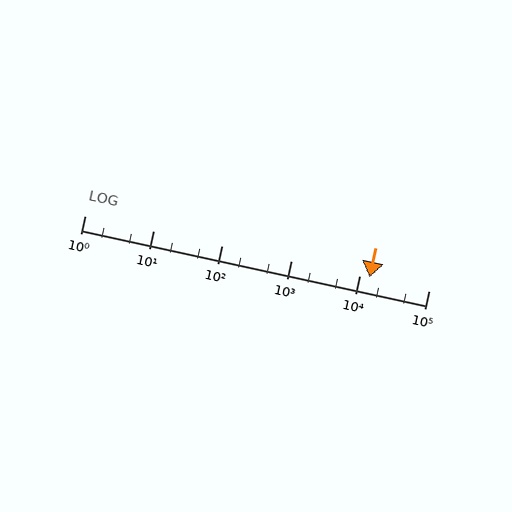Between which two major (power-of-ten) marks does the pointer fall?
The pointer is between 10000 and 100000.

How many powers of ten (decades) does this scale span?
The scale spans 5 decades, from 1 to 100000.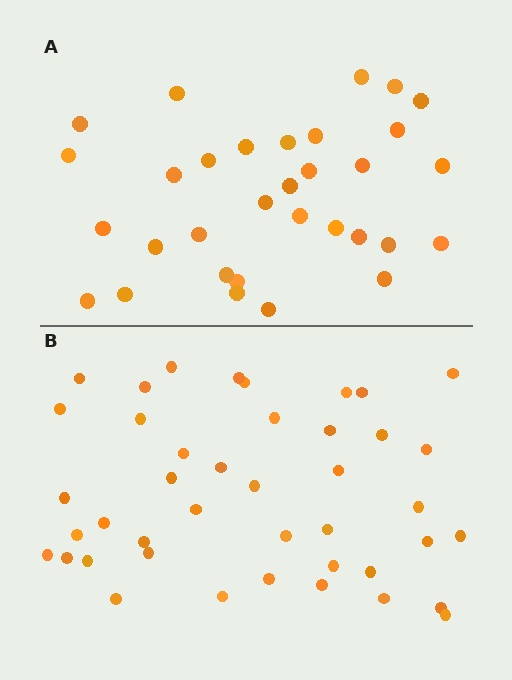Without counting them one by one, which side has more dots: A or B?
Region B (the bottom region) has more dots.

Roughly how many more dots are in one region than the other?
Region B has roughly 10 or so more dots than region A.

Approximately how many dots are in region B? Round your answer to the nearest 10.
About 40 dots. (The exact count is 42, which rounds to 40.)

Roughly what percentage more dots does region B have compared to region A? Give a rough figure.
About 30% more.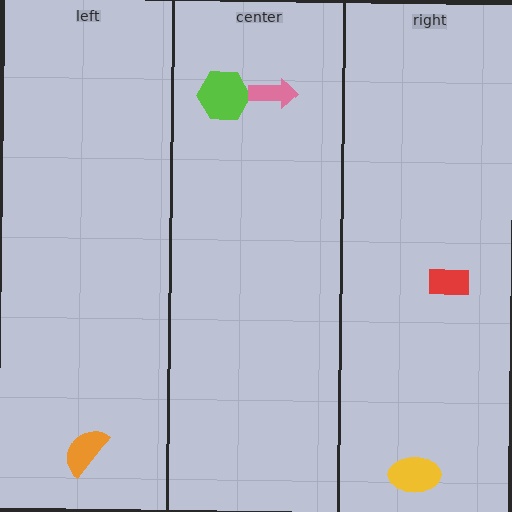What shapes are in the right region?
The yellow ellipse, the red rectangle.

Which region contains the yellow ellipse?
The right region.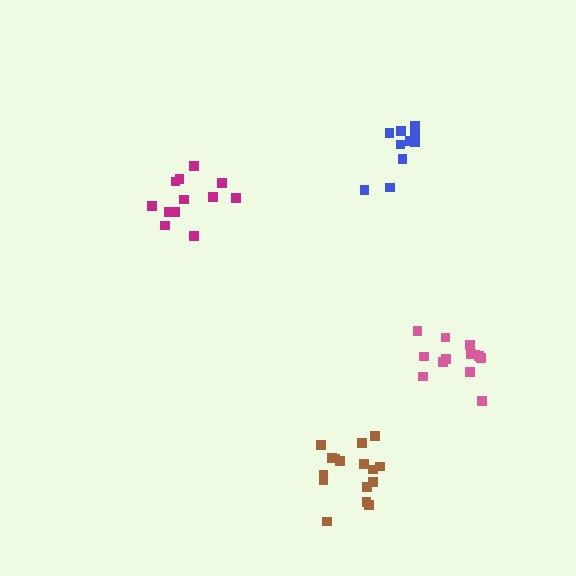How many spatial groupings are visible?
There are 4 spatial groupings.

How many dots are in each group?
Group 1: 10 dots, Group 2: 12 dots, Group 3: 16 dots, Group 4: 13 dots (51 total).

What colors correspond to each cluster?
The clusters are colored: blue, magenta, brown, pink.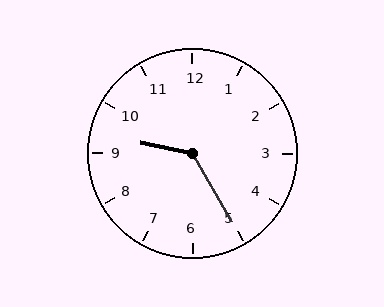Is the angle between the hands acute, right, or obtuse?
It is obtuse.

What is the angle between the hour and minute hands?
Approximately 132 degrees.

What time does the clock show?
9:25.